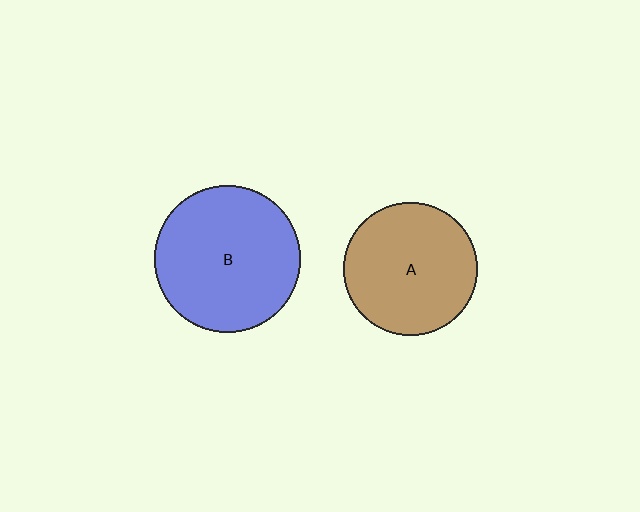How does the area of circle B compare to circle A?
Approximately 1.2 times.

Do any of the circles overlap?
No, none of the circles overlap.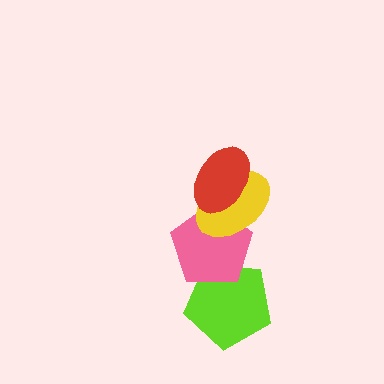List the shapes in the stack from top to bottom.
From top to bottom: the red ellipse, the yellow ellipse, the pink pentagon, the lime pentagon.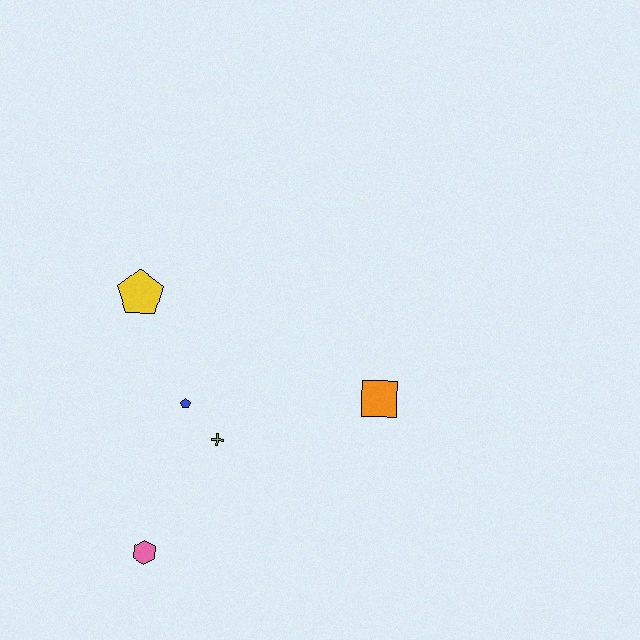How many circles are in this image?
There are no circles.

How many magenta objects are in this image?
There are no magenta objects.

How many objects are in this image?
There are 5 objects.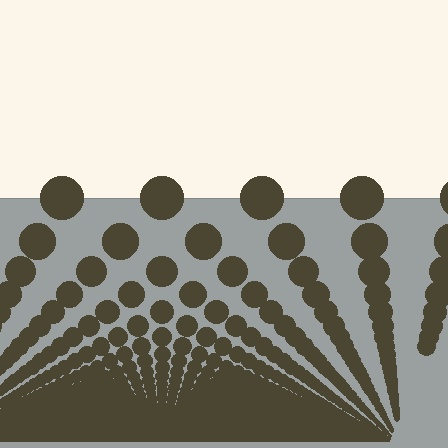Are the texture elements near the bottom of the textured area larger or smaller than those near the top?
Smaller. The gradient is inverted — elements near the bottom are smaller and denser.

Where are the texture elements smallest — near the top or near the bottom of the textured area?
Near the bottom.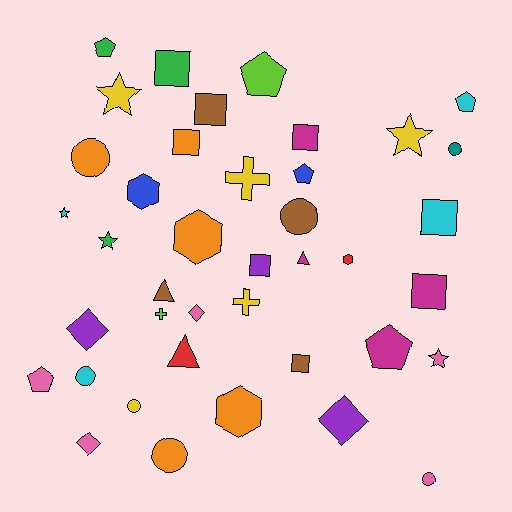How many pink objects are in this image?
There are 5 pink objects.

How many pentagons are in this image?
There are 6 pentagons.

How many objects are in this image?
There are 40 objects.